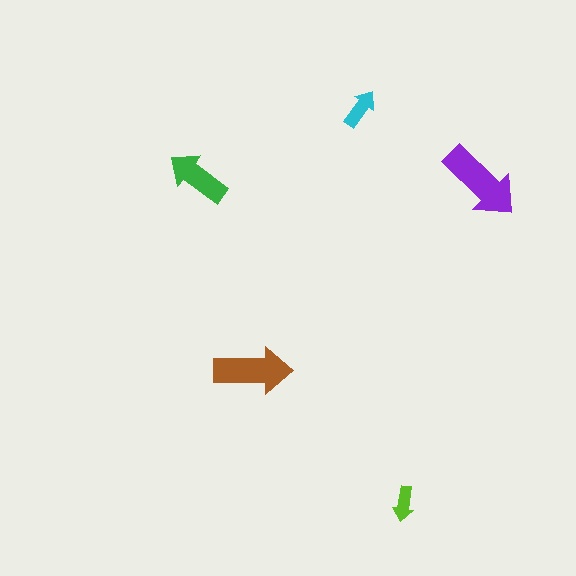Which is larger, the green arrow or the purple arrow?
The purple one.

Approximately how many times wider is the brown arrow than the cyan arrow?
About 2 times wider.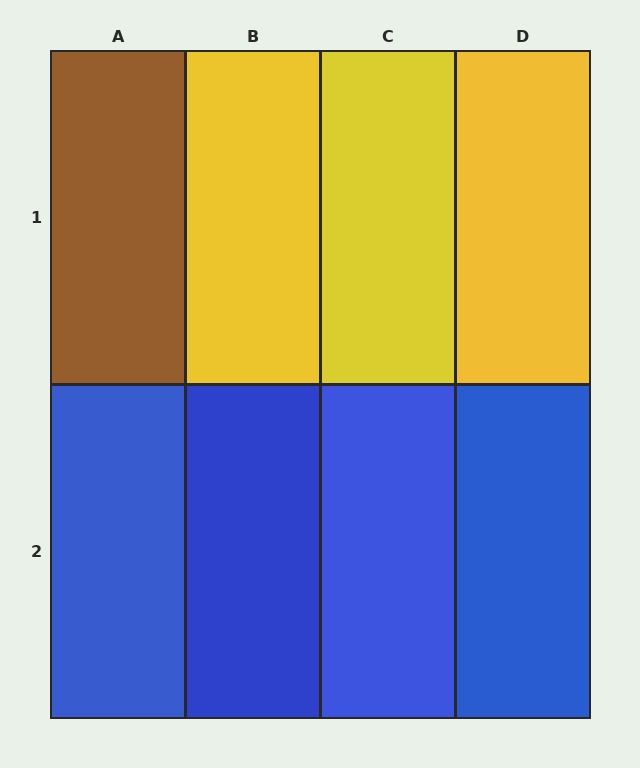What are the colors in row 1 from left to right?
Brown, yellow, yellow, yellow.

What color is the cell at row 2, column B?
Blue.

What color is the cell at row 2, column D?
Blue.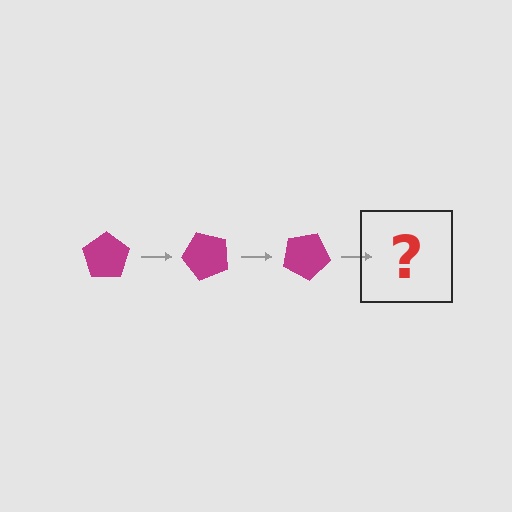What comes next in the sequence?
The next element should be a magenta pentagon rotated 150 degrees.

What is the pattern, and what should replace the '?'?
The pattern is that the pentagon rotates 50 degrees each step. The '?' should be a magenta pentagon rotated 150 degrees.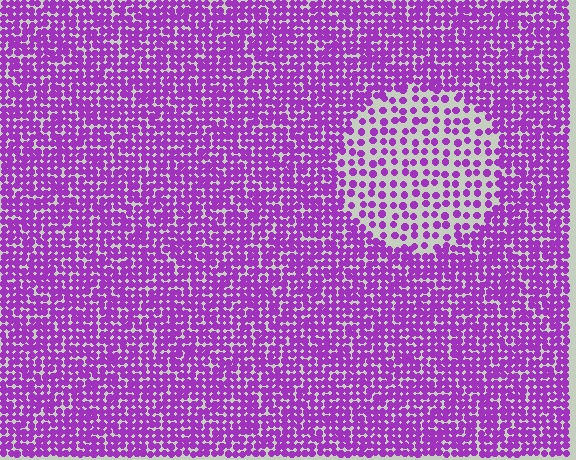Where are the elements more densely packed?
The elements are more densely packed outside the circle boundary.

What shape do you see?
I see a circle.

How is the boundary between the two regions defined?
The boundary is defined by a change in element density (approximately 2.2x ratio). All elements are the same color, size, and shape.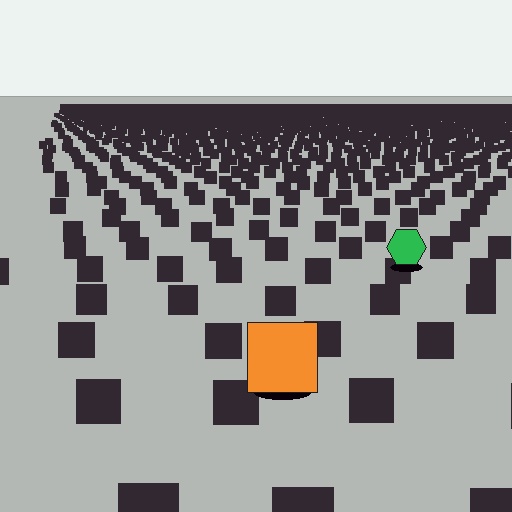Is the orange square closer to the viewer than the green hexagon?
Yes. The orange square is closer — you can tell from the texture gradient: the ground texture is coarser near it.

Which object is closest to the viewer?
The orange square is closest. The texture marks near it are larger and more spread out.